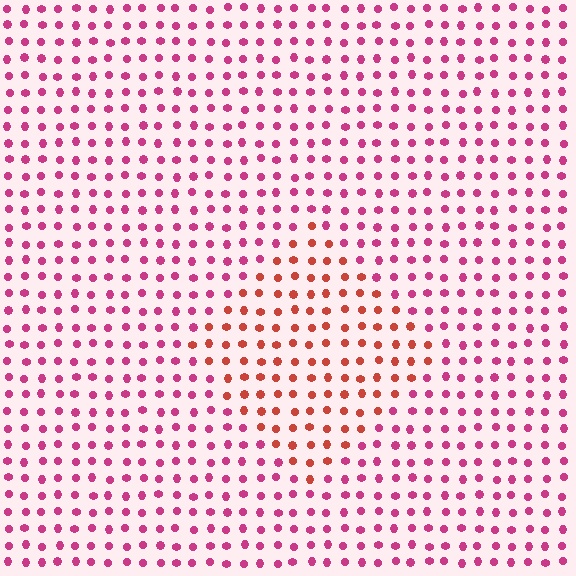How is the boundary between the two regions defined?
The boundary is defined purely by a slight shift in hue (about 37 degrees). Spacing, size, and orientation are identical on both sides.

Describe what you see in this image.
The image is filled with small magenta elements in a uniform arrangement. A diamond-shaped region is visible where the elements are tinted to a slightly different hue, forming a subtle color boundary.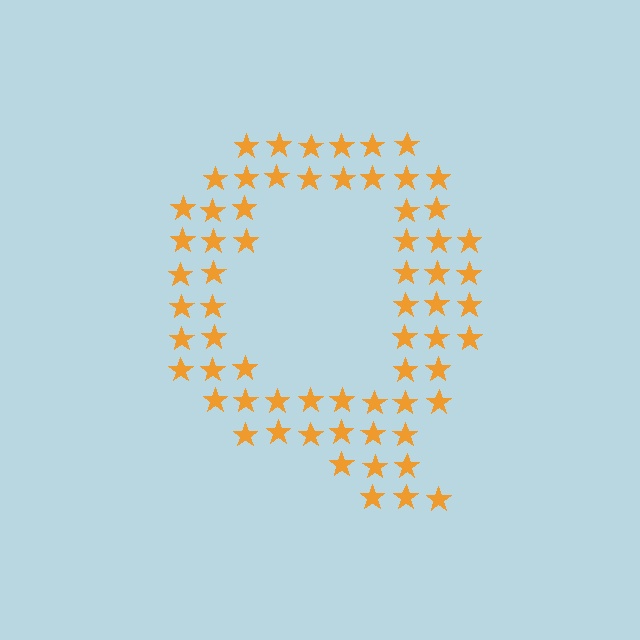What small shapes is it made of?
It is made of small stars.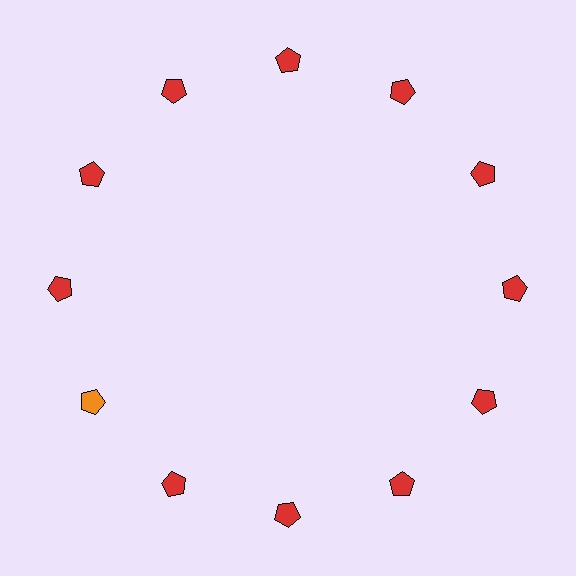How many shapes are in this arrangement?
There are 12 shapes arranged in a ring pattern.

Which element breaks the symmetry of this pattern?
The orange pentagon at roughly the 8 o'clock position breaks the symmetry. All other shapes are red pentagons.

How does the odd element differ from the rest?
It has a different color: orange instead of red.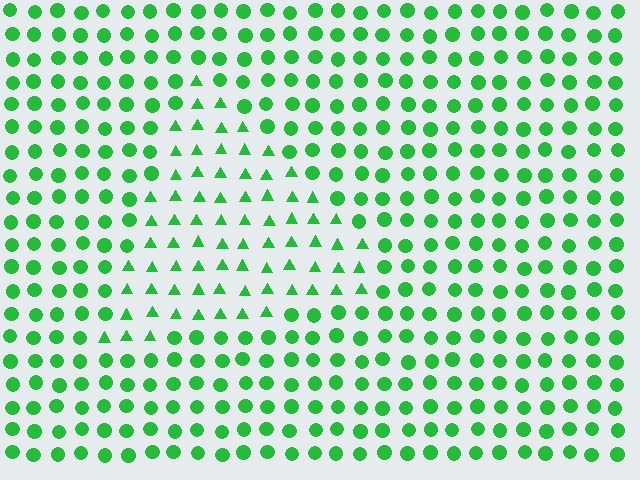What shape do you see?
I see a triangle.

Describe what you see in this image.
The image is filled with small green elements arranged in a uniform grid. A triangle-shaped region contains triangles, while the surrounding area contains circles. The boundary is defined purely by the change in element shape.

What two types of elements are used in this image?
The image uses triangles inside the triangle region and circles outside it.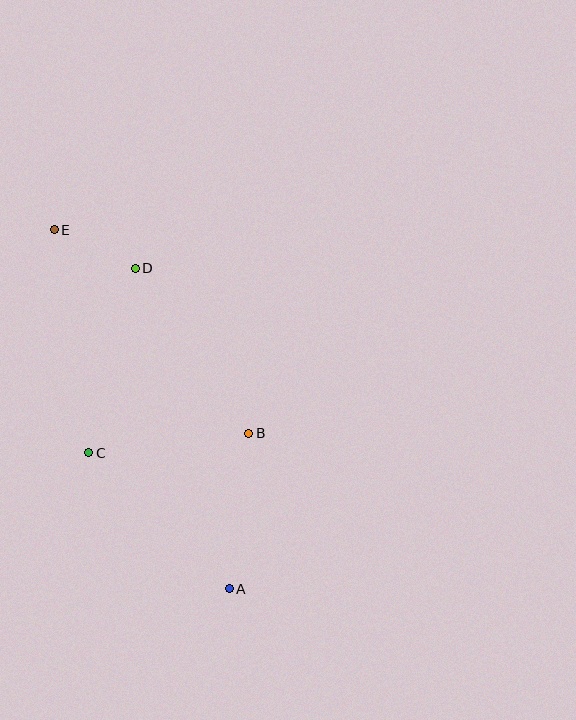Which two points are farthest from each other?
Points A and E are farthest from each other.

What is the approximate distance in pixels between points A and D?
The distance between A and D is approximately 334 pixels.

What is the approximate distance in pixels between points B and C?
The distance between B and C is approximately 161 pixels.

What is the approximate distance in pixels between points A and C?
The distance between A and C is approximately 196 pixels.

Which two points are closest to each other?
Points D and E are closest to each other.